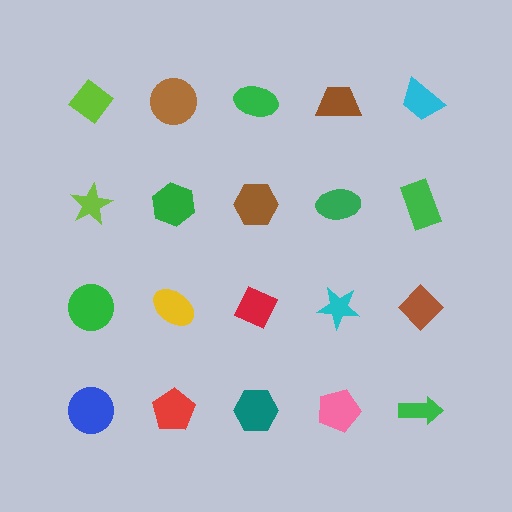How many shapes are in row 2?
5 shapes.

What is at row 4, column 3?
A teal hexagon.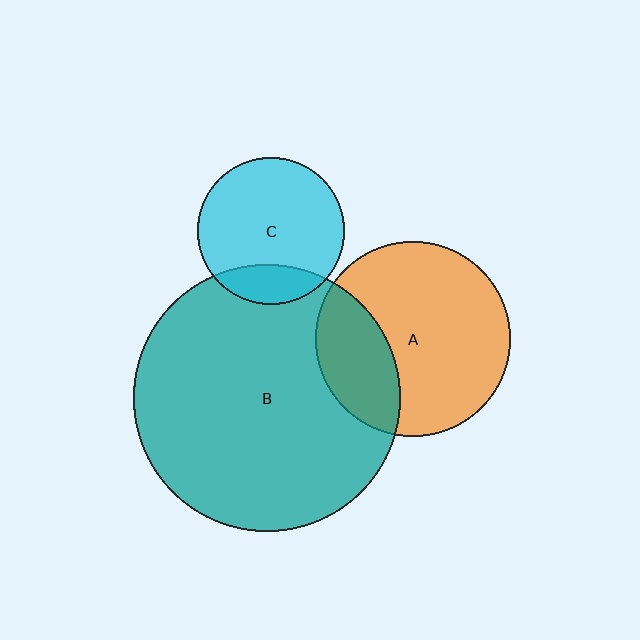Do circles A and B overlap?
Yes.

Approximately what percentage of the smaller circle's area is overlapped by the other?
Approximately 30%.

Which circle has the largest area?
Circle B (teal).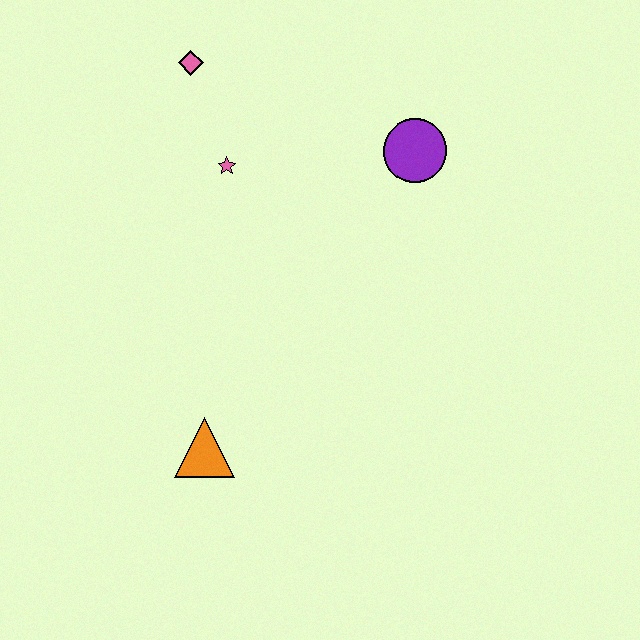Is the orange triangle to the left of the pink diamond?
No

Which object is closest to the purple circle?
The pink star is closest to the purple circle.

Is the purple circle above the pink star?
Yes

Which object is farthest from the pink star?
The orange triangle is farthest from the pink star.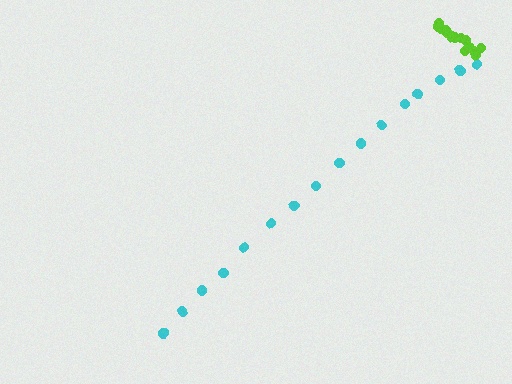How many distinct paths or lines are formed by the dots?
There are 2 distinct paths.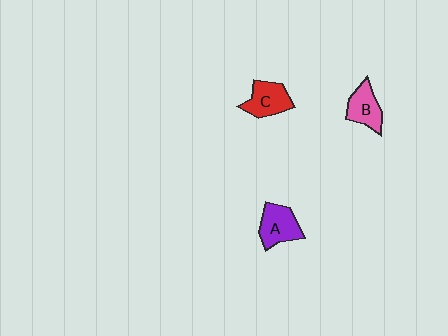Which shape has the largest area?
Shape A (purple).